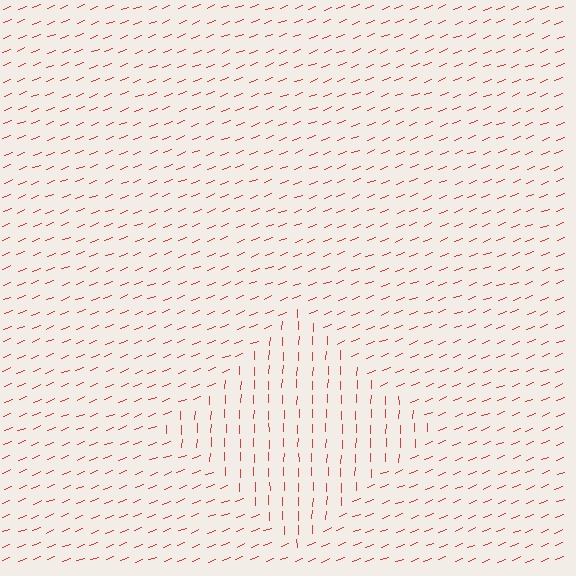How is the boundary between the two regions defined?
The boundary is defined purely by a change in line orientation (approximately 67 degrees difference). All lines are the same color and thickness.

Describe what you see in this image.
The image is filled with small red line segments. A diamond region in the image has lines oriented differently from the surrounding lines, creating a visible texture boundary.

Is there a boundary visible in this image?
Yes, there is a texture boundary formed by a change in line orientation.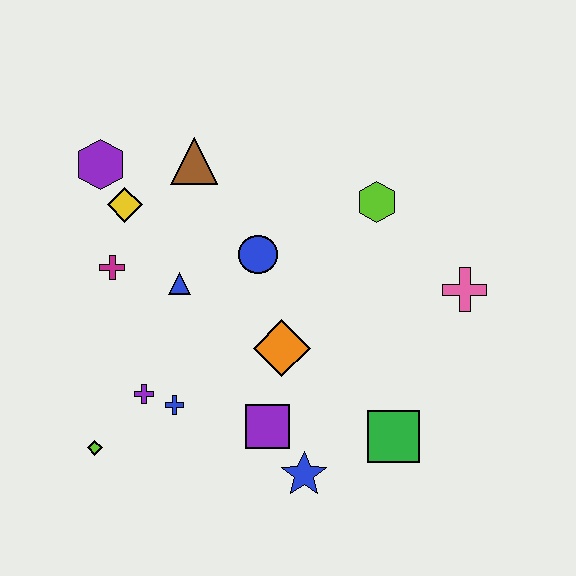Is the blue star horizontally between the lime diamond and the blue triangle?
No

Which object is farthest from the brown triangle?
The green square is farthest from the brown triangle.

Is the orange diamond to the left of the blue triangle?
No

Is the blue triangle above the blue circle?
No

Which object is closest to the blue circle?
The blue triangle is closest to the blue circle.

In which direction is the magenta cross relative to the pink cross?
The magenta cross is to the left of the pink cross.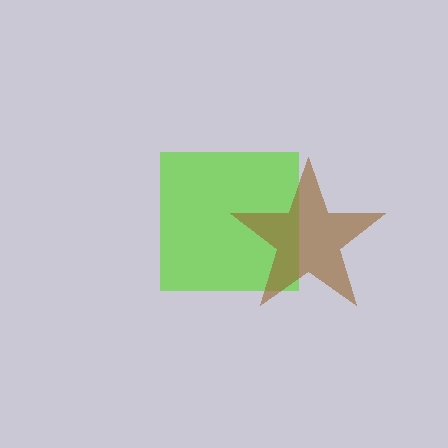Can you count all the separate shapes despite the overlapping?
Yes, there are 2 separate shapes.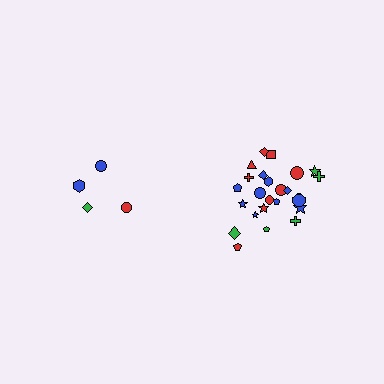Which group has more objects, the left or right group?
The right group.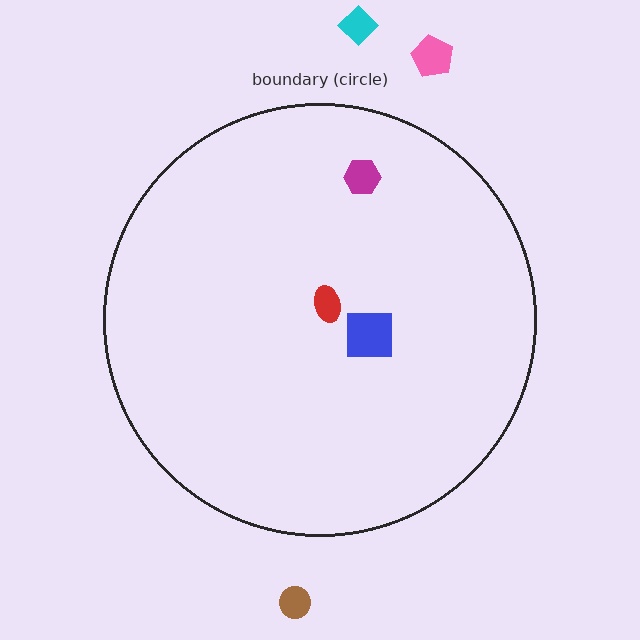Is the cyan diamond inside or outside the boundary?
Outside.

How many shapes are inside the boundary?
3 inside, 3 outside.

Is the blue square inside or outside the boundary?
Inside.